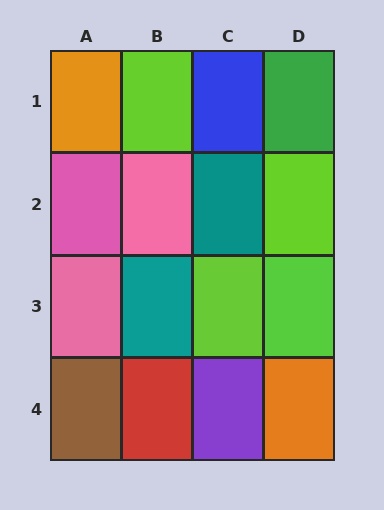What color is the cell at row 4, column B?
Red.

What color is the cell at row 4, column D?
Orange.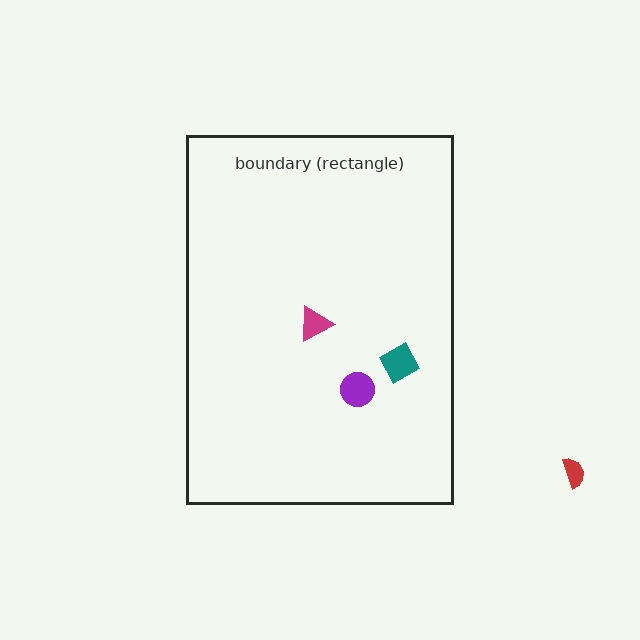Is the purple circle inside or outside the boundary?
Inside.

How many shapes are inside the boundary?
3 inside, 1 outside.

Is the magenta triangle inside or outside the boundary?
Inside.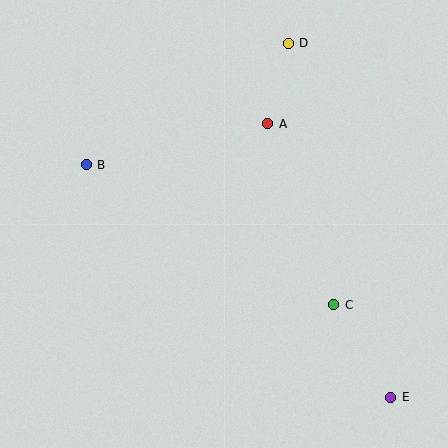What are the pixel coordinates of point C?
Point C is at (334, 305).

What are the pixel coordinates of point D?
Point D is at (288, 43).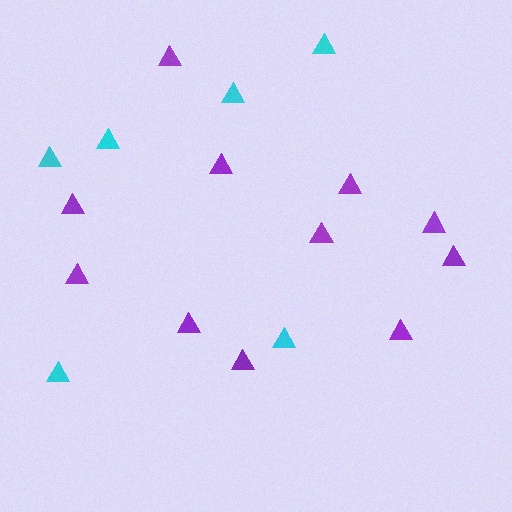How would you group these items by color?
There are 2 groups: one group of cyan triangles (6) and one group of purple triangles (11).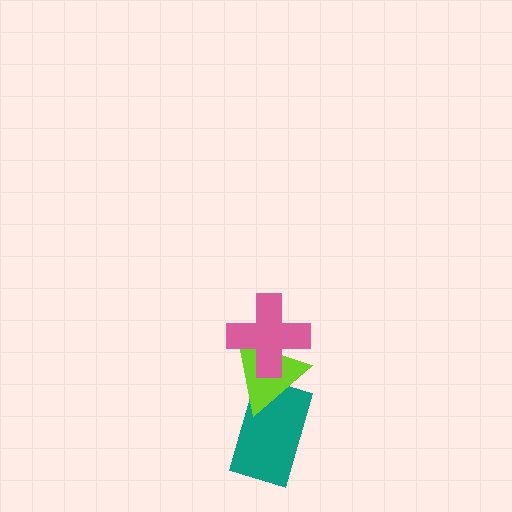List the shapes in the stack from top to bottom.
From top to bottom: the pink cross, the lime triangle, the teal rectangle.